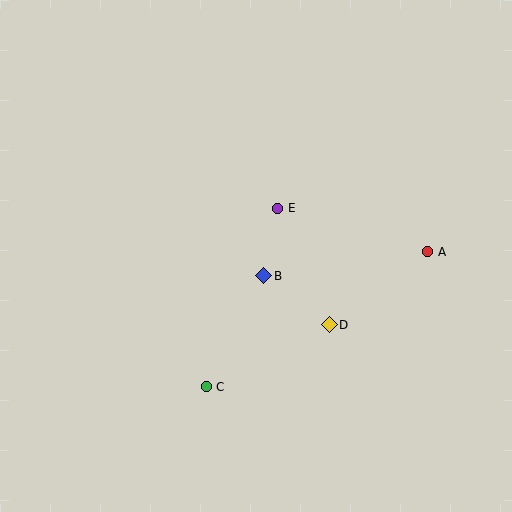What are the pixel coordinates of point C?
Point C is at (206, 387).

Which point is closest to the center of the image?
Point B at (264, 276) is closest to the center.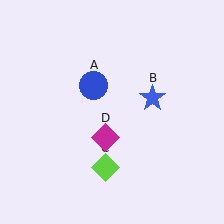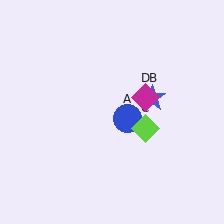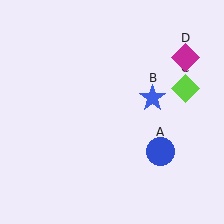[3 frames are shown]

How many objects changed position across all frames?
3 objects changed position: blue circle (object A), lime diamond (object C), magenta diamond (object D).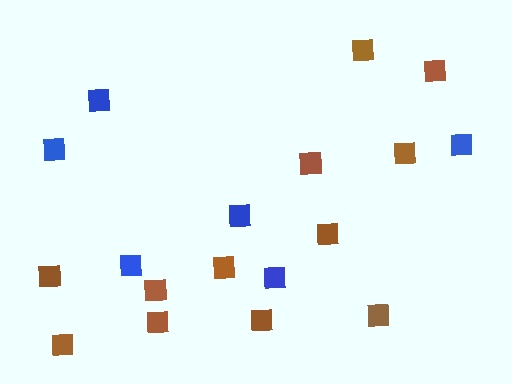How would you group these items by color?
There are 2 groups: one group of blue squares (6) and one group of brown squares (12).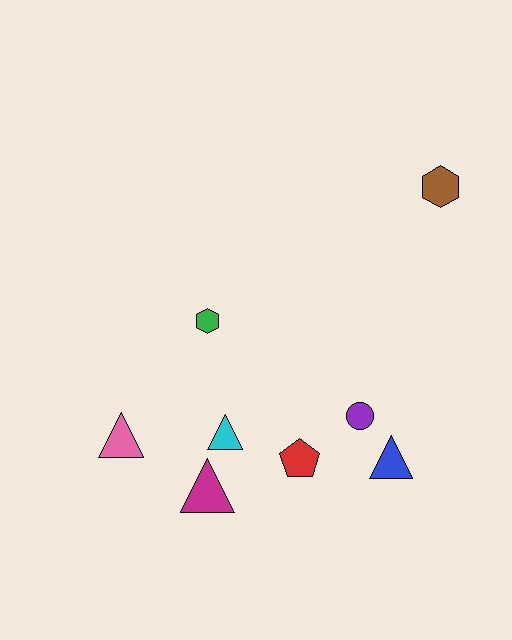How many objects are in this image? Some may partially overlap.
There are 8 objects.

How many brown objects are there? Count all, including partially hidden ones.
There is 1 brown object.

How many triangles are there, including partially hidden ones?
There are 4 triangles.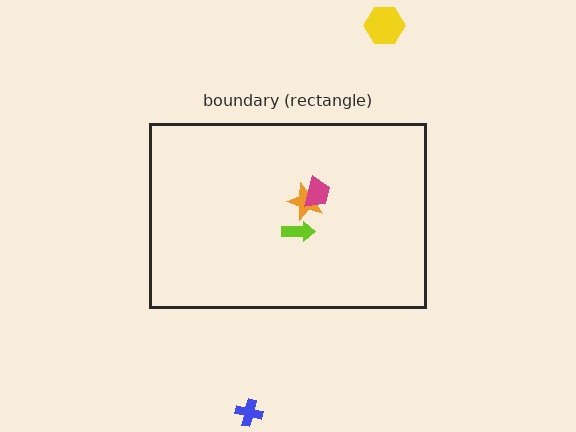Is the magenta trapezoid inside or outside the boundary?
Inside.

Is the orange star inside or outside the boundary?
Inside.